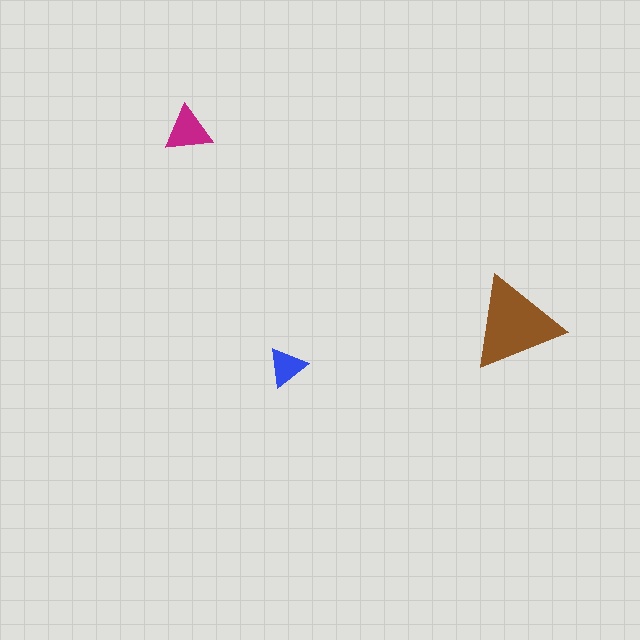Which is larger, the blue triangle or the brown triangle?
The brown one.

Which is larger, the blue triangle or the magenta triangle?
The magenta one.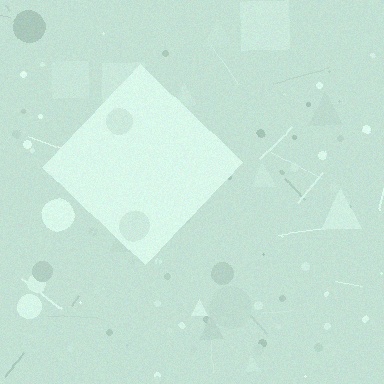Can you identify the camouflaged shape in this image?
The camouflaged shape is a diamond.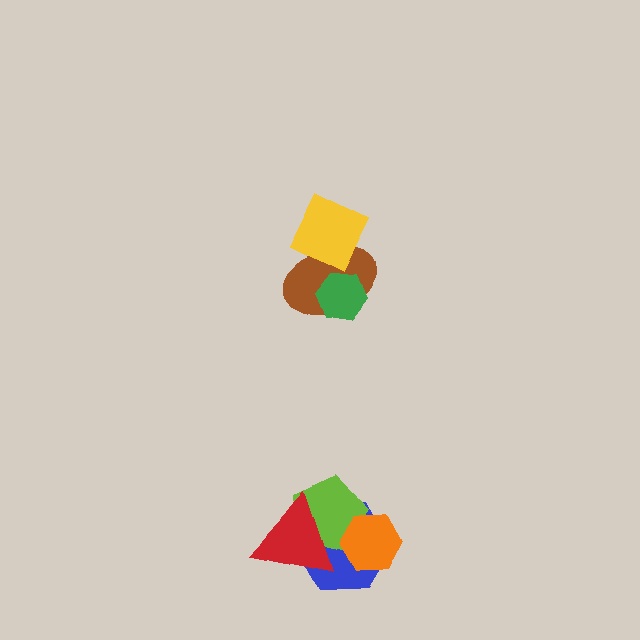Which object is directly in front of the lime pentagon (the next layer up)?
The red triangle is directly in front of the lime pentagon.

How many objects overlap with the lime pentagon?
3 objects overlap with the lime pentagon.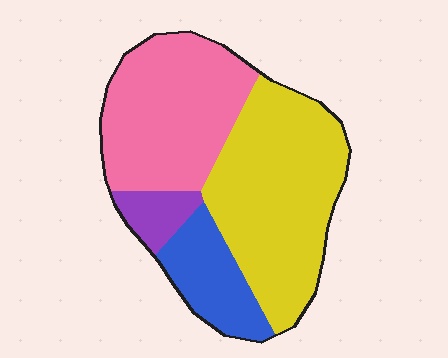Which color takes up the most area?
Yellow, at roughly 45%.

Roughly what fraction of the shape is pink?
Pink covers about 35% of the shape.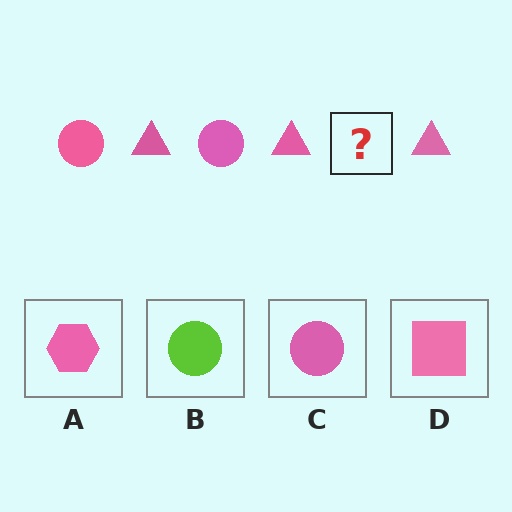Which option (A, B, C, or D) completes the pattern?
C.